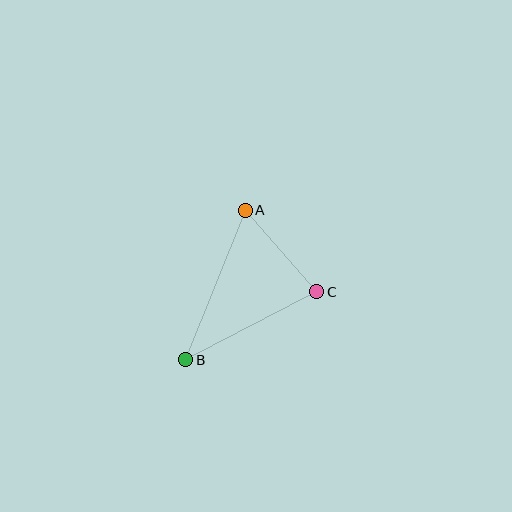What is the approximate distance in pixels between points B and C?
The distance between B and C is approximately 147 pixels.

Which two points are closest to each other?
Points A and C are closest to each other.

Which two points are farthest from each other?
Points A and B are farthest from each other.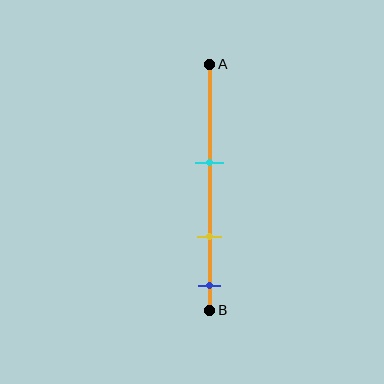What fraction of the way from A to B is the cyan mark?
The cyan mark is approximately 40% (0.4) of the way from A to B.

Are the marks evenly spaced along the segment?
Yes, the marks are approximately evenly spaced.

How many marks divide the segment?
There are 3 marks dividing the segment.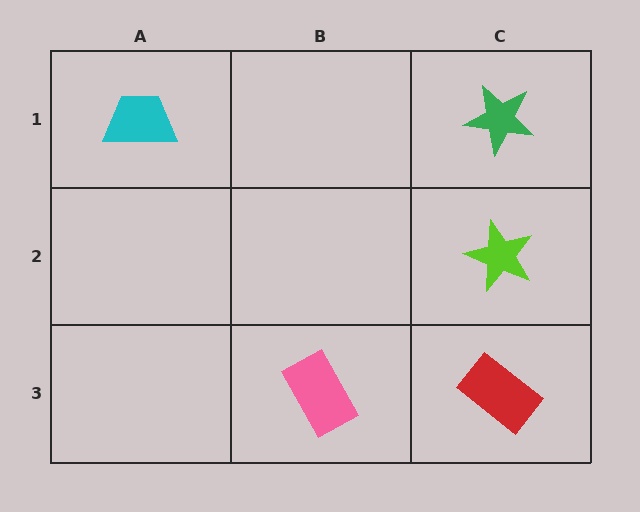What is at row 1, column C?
A green star.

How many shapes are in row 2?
1 shape.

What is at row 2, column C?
A lime star.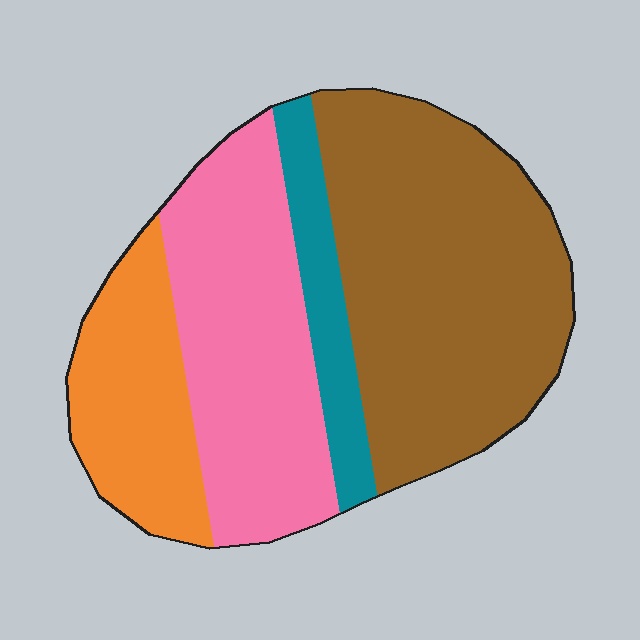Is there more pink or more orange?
Pink.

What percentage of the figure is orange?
Orange covers roughly 20% of the figure.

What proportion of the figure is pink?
Pink covers 30% of the figure.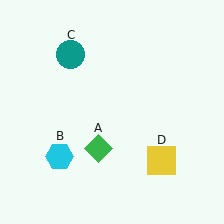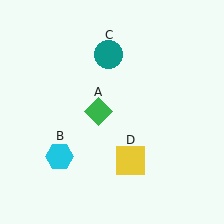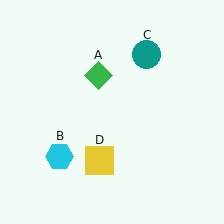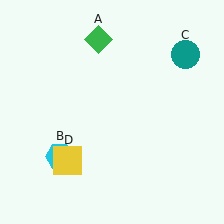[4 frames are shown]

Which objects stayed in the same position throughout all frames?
Cyan hexagon (object B) remained stationary.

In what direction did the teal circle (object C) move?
The teal circle (object C) moved right.